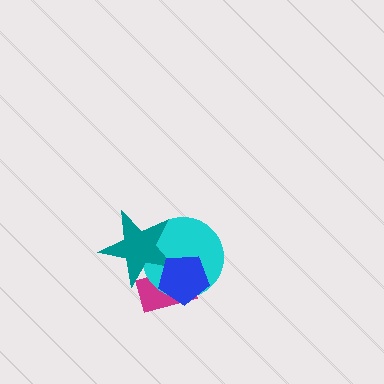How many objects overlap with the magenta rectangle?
3 objects overlap with the magenta rectangle.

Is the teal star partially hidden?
Yes, it is partially covered by another shape.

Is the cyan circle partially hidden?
Yes, it is partially covered by another shape.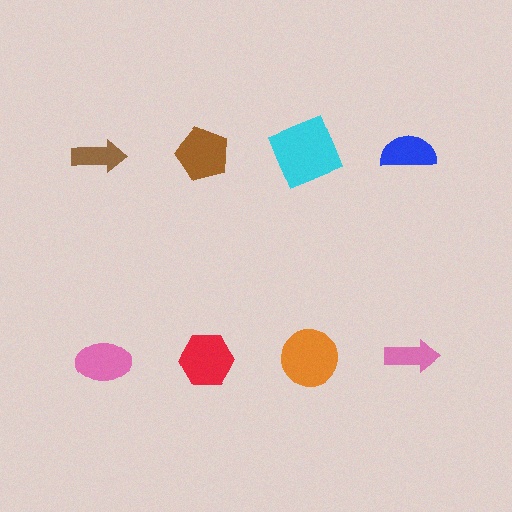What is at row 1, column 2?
A brown pentagon.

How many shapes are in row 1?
4 shapes.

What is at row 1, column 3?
A cyan square.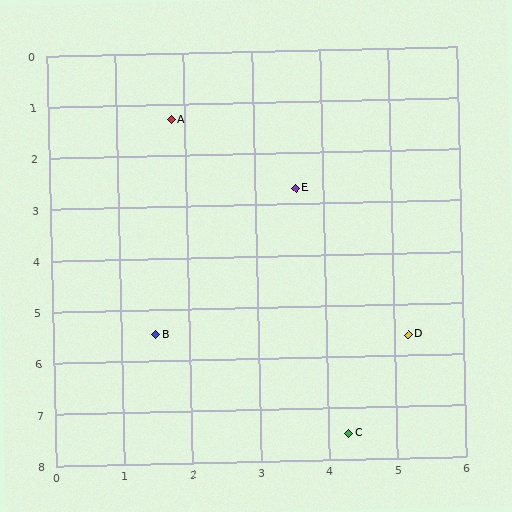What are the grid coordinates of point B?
Point B is at approximately (1.5, 5.5).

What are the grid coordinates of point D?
Point D is at approximately (5.2, 5.6).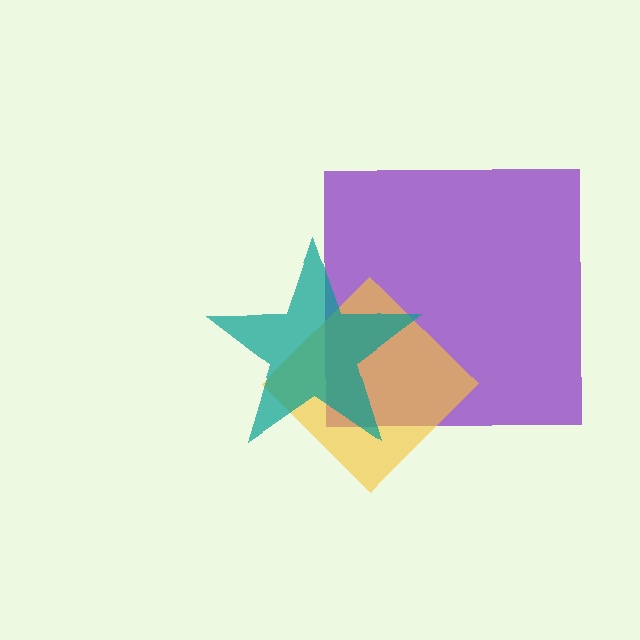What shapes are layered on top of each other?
The layered shapes are: a purple square, a yellow diamond, a teal star.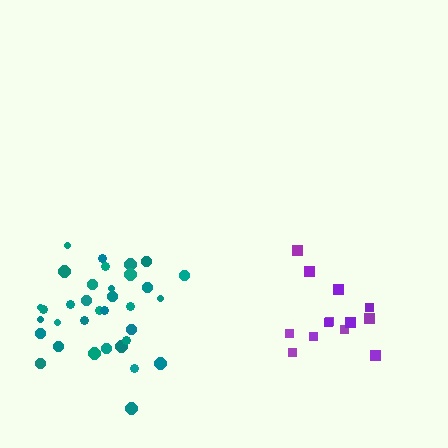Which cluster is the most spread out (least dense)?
Purple.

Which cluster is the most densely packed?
Teal.